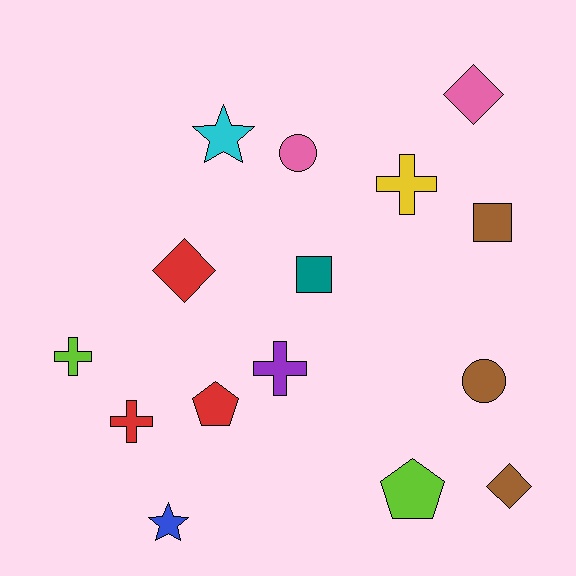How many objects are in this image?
There are 15 objects.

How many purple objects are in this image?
There is 1 purple object.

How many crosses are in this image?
There are 4 crosses.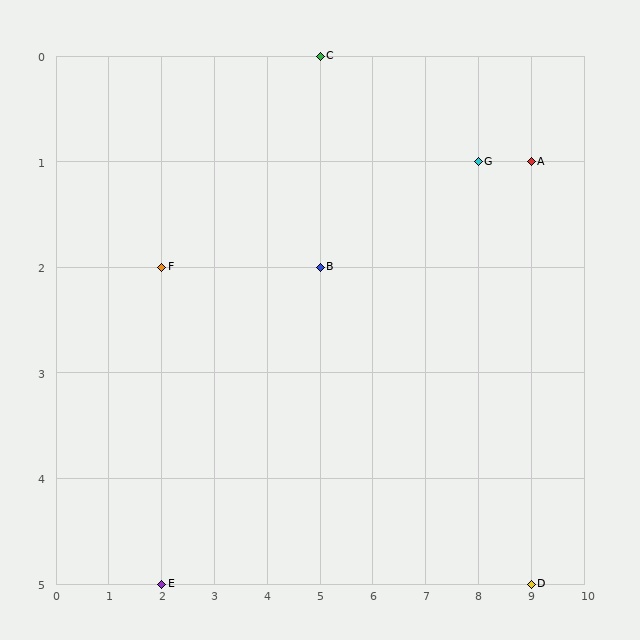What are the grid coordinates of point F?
Point F is at grid coordinates (2, 2).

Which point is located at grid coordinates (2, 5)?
Point E is at (2, 5).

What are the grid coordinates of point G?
Point G is at grid coordinates (8, 1).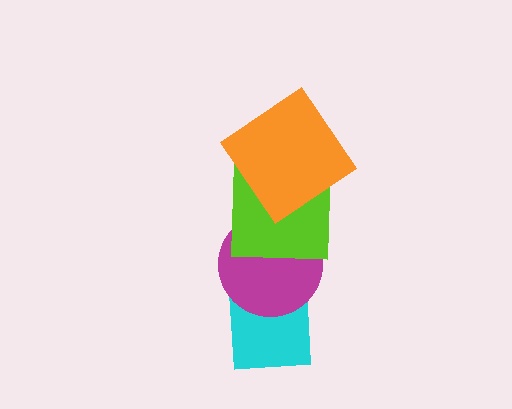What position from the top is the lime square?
The lime square is 2nd from the top.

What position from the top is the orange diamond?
The orange diamond is 1st from the top.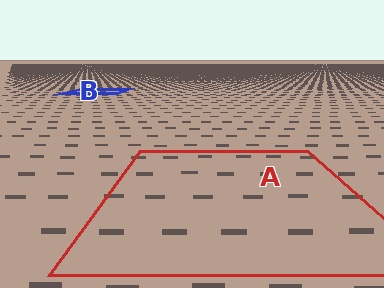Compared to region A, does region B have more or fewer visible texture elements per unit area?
Region B has more texture elements per unit area — they are packed more densely because it is farther away.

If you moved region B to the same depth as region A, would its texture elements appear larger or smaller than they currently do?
They would appear larger. At a closer depth, the same texture elements are projected at a bigger on-screen size.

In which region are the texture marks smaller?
The texture marks are smaller in region B, because it is farther away.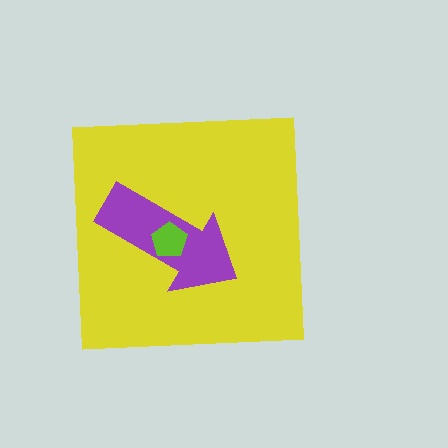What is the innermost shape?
The lime pentagon.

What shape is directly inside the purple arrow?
The lime pentagon.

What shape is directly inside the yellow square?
The purple arrow.